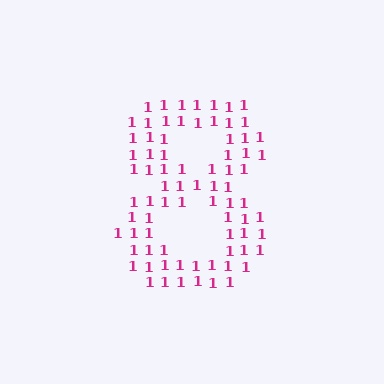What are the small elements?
The small elements are digit 1's.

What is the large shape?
The large shape is the digit 8.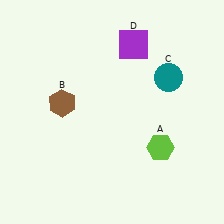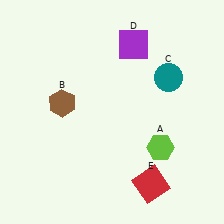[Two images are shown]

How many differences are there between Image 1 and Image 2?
There is 1 difference between the two images.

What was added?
A red square (E) was added in Image 2.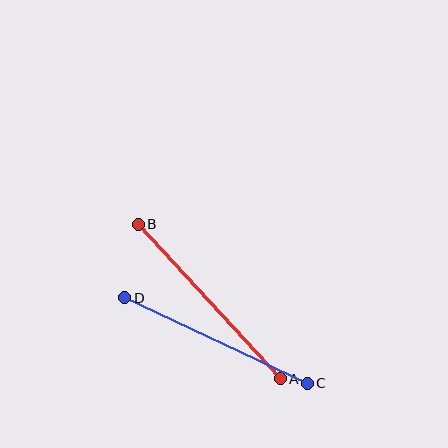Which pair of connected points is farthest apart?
Points A and B are farthest apart.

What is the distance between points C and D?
The distance is approximately 202 pixels.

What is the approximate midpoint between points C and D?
The midpoint is at approximately (216, 340) pixels.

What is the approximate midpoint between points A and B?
The midpoint is at approximately (209, 301) pixels.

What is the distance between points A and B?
The distance is approximately 210 pixels.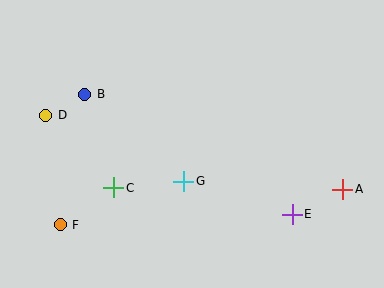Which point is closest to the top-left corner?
Point D is closest to the top-left corner.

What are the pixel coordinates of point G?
Point G is at (184, 181).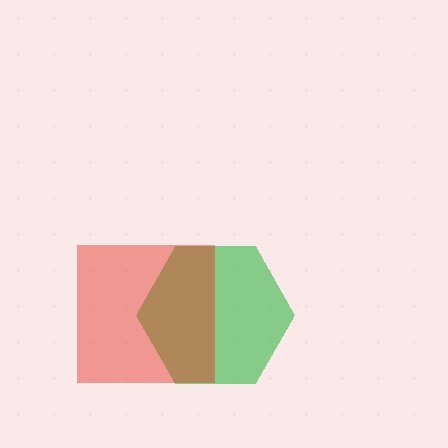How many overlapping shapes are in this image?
There are 2 overlapping shapes in the image.